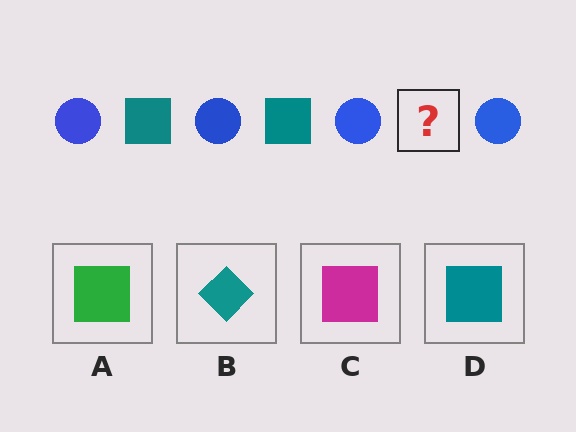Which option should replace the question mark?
Option D.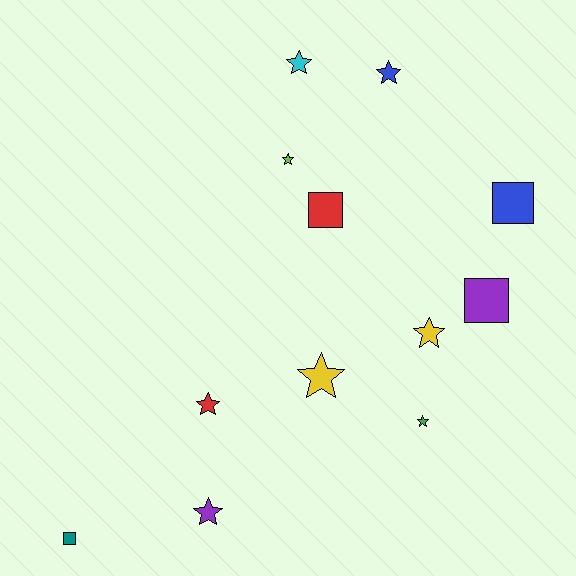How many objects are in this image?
There are 12 objects.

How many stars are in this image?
There are 8 stars.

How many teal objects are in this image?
There is 1 teal object.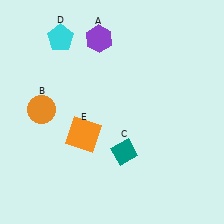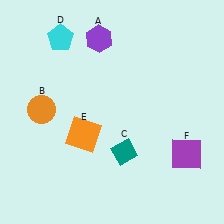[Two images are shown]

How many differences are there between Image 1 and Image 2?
There is 1 difference between the two images.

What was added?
A purple square (F) was added in Image 2.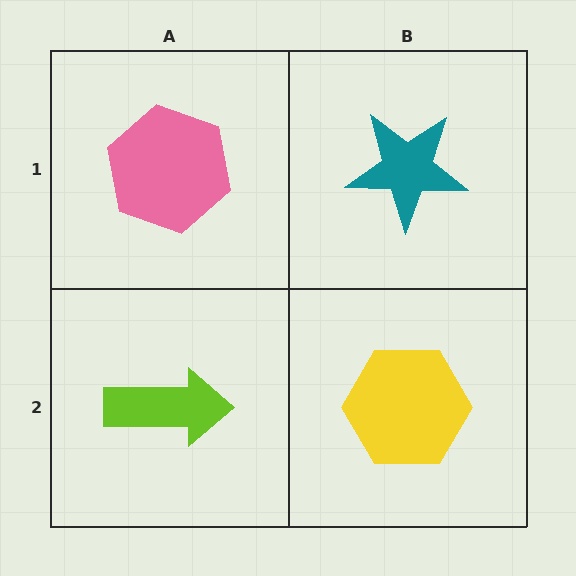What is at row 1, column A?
A pink hexagon.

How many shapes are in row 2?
2 shapes.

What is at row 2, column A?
A lime arrow.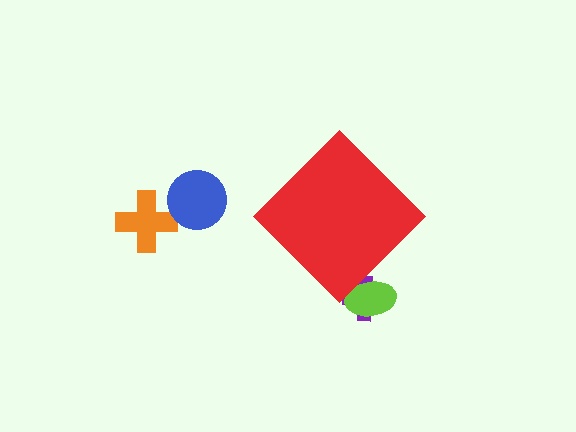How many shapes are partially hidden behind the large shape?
2 shapes are partially hidden.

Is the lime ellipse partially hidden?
Yes, the lime ellipse is partially hidden behind the red diamond.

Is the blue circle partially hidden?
No, the blue circle is fully visible.